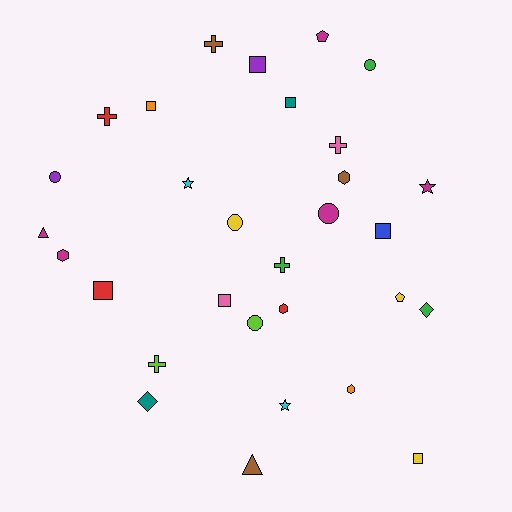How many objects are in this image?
There are 30 objects.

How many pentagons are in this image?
There are 2 pentagons.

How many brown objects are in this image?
There are 3 brown objects.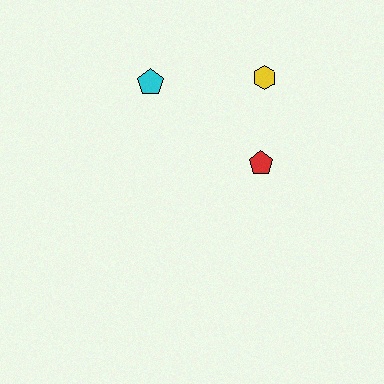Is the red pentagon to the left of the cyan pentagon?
No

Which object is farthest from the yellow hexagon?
The cyan pentagon is farthest from the yellow hexagon.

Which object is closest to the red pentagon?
The yellow hexagon is closest to the red pentagon.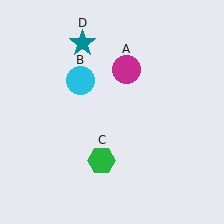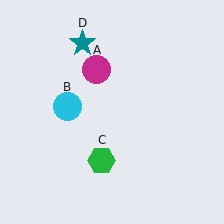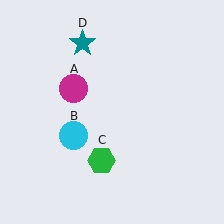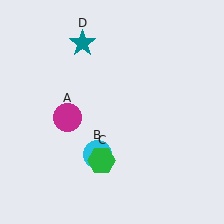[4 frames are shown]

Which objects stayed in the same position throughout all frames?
Green hexagon (object C) and teal star (object D) remained stationary.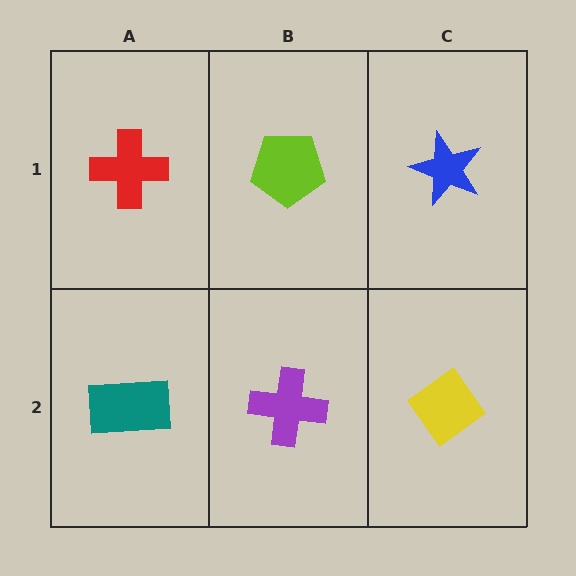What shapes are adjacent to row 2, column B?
A lime pentagon (row 1, column B), a teal rectangle (row 2, column A), a yellow diamond (row 2, column C).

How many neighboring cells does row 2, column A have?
2.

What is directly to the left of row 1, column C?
A lime pentagon.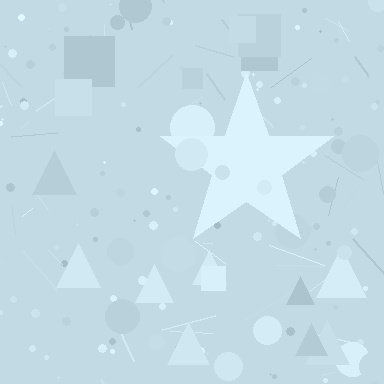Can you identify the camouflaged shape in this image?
The camouflaged shape is a star.